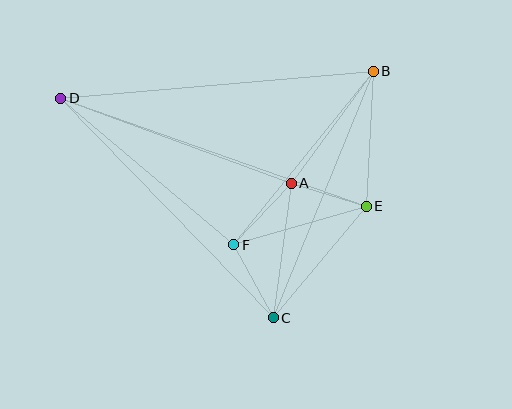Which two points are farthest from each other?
Points D and E are farthest from each other.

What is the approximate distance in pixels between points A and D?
The distance between A and D is approximately 246 pixels.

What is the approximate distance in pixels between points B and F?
The distance between B and F is approximately 223 pixels.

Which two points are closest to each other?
Points A and E are closest to each other.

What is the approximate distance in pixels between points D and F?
The distance between D and F is approximately 227 pixels.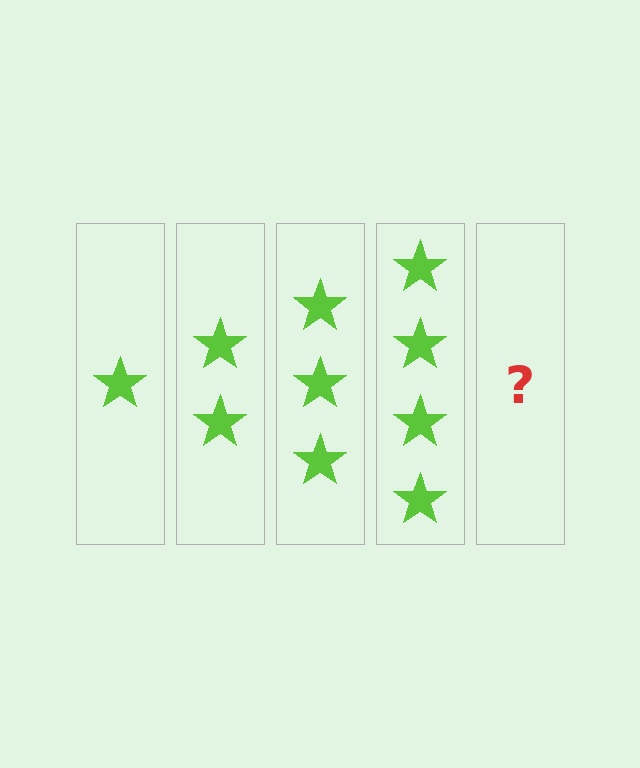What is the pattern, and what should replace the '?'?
The pattern is that each step adds one more star. The '?' should be 5 stars.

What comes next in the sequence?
The next element should be 5 stars.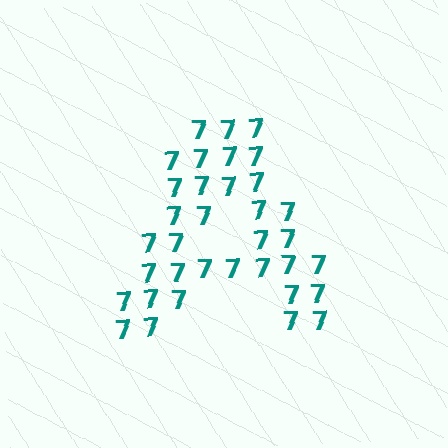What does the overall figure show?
The overall figure shows the letter A.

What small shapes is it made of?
It is made of small digit 7's.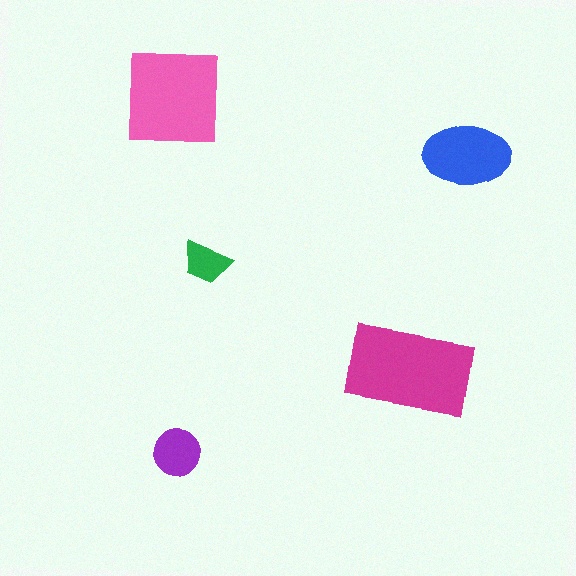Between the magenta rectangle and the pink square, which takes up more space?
The magenta rectangle.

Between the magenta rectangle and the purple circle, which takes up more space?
The magenta rectangle.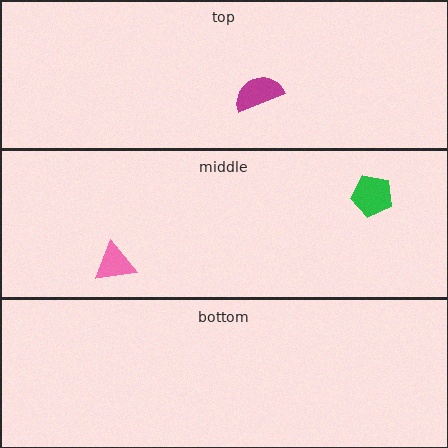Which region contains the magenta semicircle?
The top region.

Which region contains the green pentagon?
The middle region.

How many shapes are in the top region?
1.